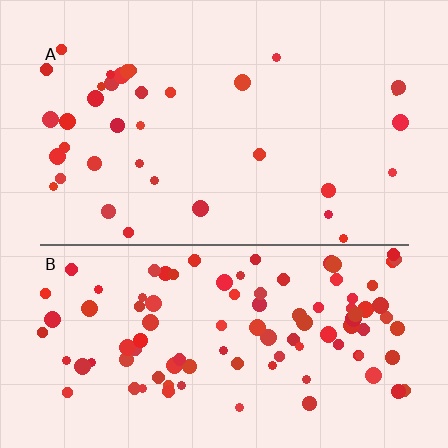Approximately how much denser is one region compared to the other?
Approximately 2.8× — region B over region A.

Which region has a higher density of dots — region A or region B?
B (the bottom).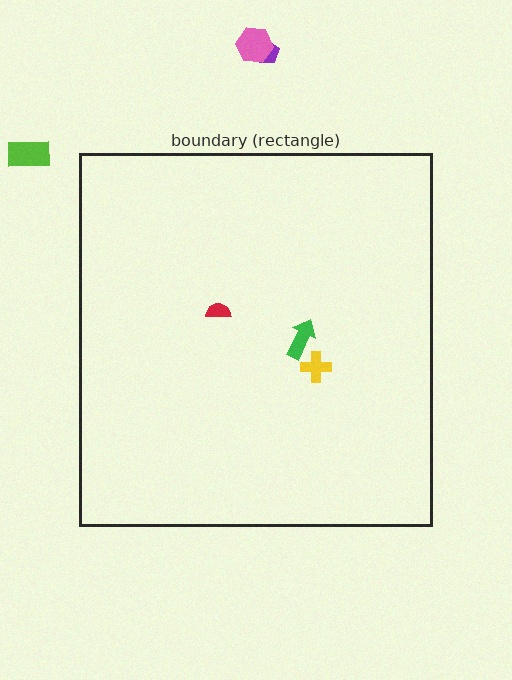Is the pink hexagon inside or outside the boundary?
Outside.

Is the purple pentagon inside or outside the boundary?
Outside.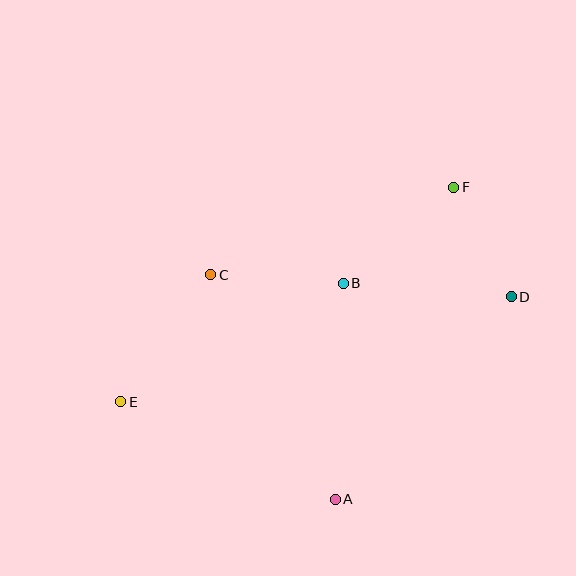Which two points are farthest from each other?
Points D and E are farthest from each other.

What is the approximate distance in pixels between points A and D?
The distance between A and D is approximately 268 pixels.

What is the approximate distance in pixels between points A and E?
The distance between A and E is approximately 235 pixels.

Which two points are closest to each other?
Points D and F are closest to each other.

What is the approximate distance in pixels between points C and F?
The distance between C and F is approximately 258 pixels.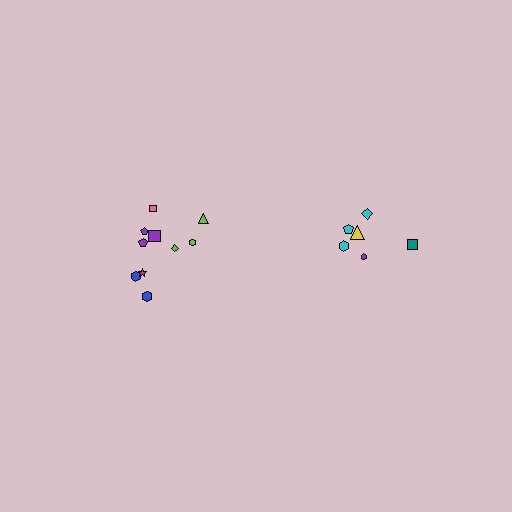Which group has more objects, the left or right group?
The left group.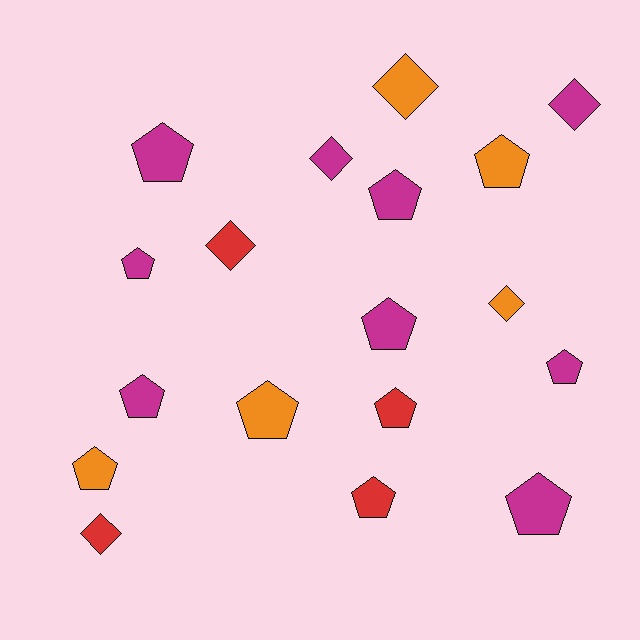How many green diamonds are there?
There are no green diamonds.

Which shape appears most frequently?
Pentagon, with 12 objects.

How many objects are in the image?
There are 18 objects.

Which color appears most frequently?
Magenta, with 9 objects.